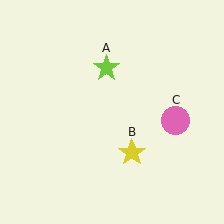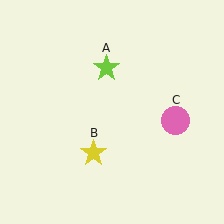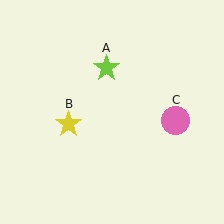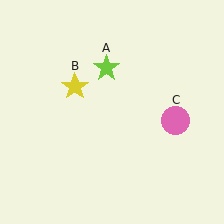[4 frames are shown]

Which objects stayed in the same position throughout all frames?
Lime star (object A) and pink circle (object C) remained stationary.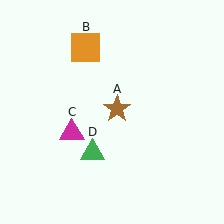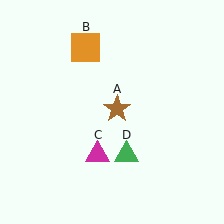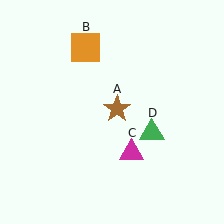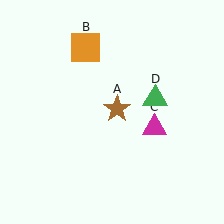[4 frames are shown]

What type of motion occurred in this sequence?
The magenta triangle (object C), green triangle (object D) rotated counterclockwise around the center of the scene.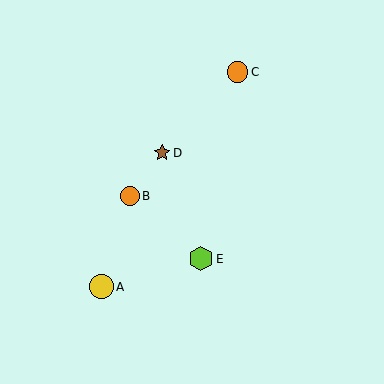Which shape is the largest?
The yellow circle (labeled A) is the largest.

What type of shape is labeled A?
Shape A is a yellow circle.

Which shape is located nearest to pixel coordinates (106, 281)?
The yellow circle (labeled A) at (101, 287) is nearest to that location.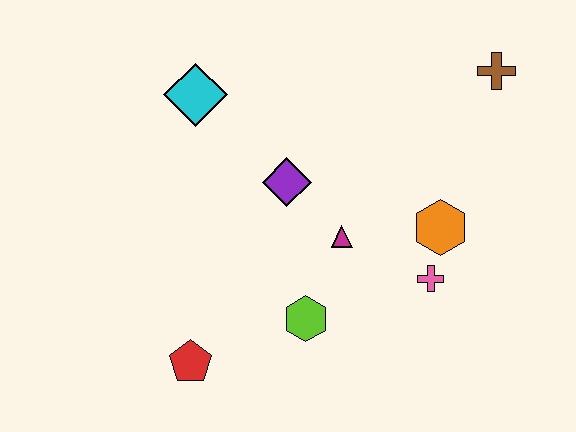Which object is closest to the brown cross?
The orange hexagon is closest to the brown cross.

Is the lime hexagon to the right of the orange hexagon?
No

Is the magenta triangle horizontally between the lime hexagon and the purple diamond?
No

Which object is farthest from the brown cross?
The red pentagon is farthest from the brown cross.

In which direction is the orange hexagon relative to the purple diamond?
The orange hexagon is to the right of the purple diamond.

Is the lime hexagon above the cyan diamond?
No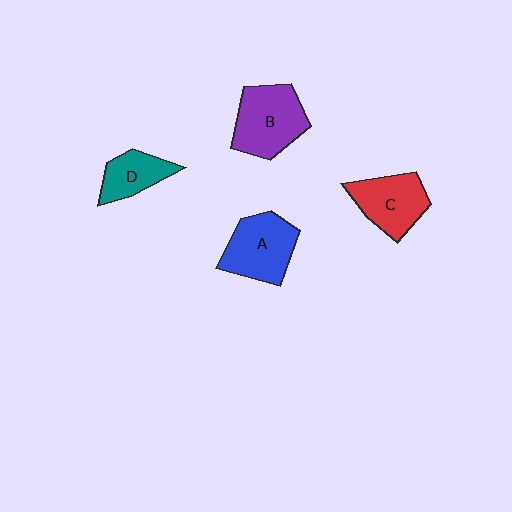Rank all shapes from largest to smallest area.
From largest to smallest: B (purple), A (blue), C (red), D (teal).